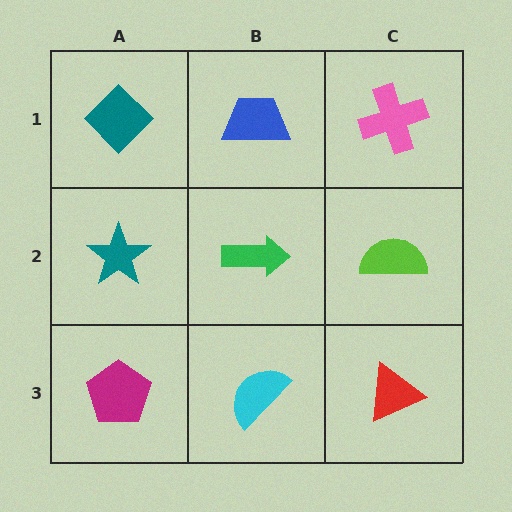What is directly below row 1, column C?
A lime semicircle.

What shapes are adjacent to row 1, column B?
A green arrow (row 2, column B), a teal diamond (row 1, column A), a pink cross (row 1, column C).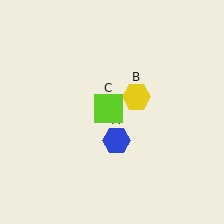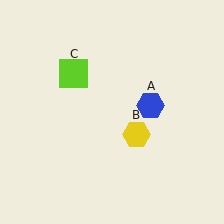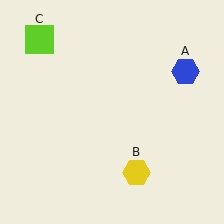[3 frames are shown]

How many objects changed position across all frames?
3 objects changed position: blue hexagon (object A), yellow hexagon (object B), lime square (object C).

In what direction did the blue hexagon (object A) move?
The blue hexagon (object A) moved up and to the right.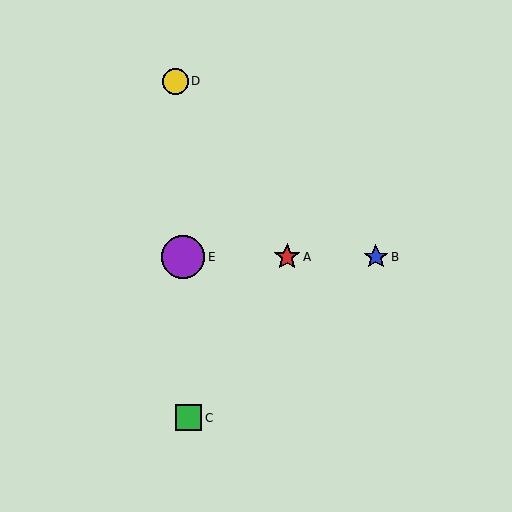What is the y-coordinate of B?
Object B is at y≈257.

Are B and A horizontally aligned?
Yes, both are at y≈257.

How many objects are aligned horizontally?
3 objects (A, B, E) are aligned horizontally.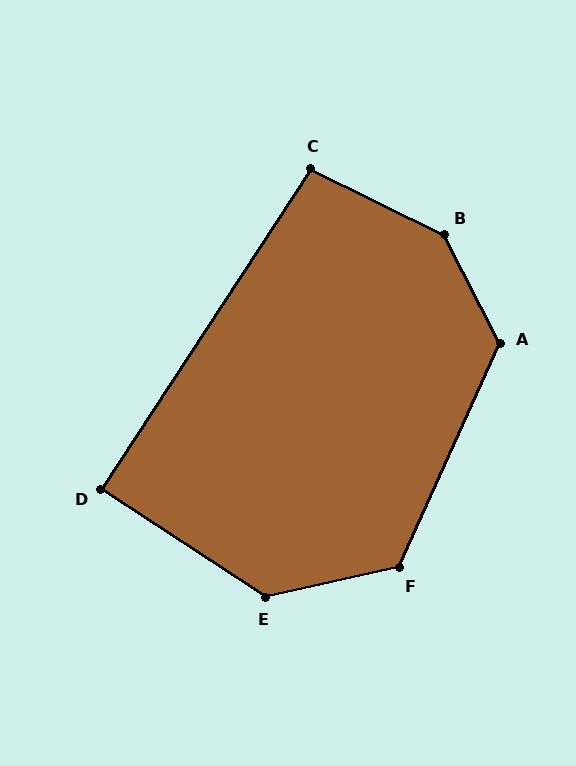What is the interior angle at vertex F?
Approximately 127 degrees (obtuse).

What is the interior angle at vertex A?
Approximately 129 degrees (obtuse).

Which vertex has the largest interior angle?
B, at approximately 143 degrees.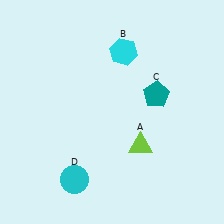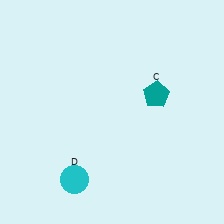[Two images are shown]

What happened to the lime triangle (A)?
The lime triangle (A) was removed in Image 2. It was in the bottom-right area of Image 1.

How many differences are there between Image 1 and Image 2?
There are 2 differences between the two images.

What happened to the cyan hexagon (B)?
The cyan hexagon (B) was removed in Image 2. It was in the top-right area of Image 1.